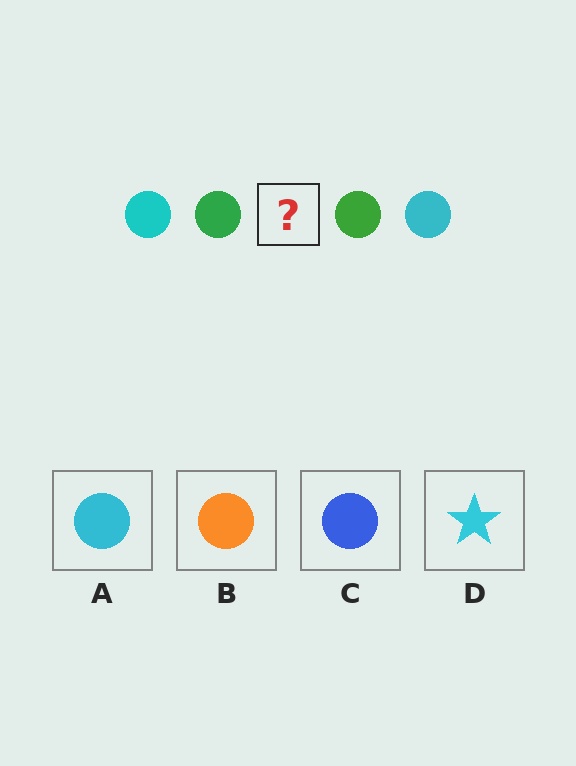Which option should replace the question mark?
Option A.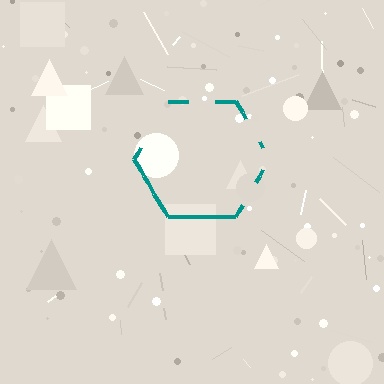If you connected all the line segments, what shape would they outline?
They would outline a hexagon.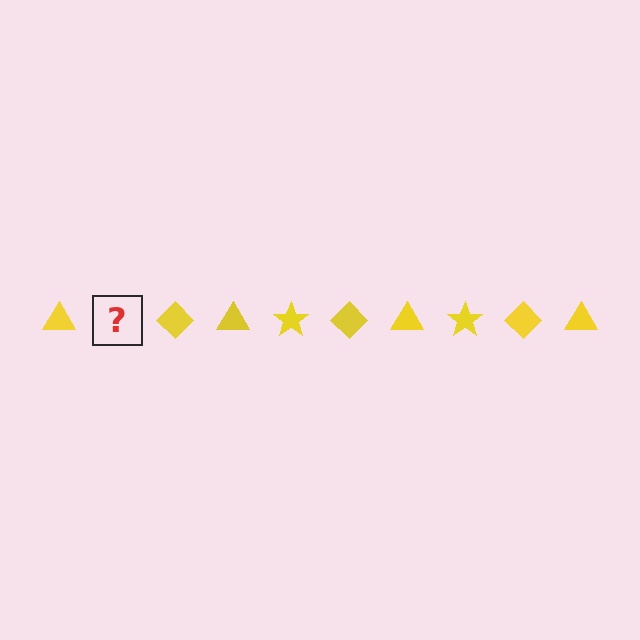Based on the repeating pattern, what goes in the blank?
The blank should be a yellow star.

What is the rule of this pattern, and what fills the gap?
The rule is that the pattern cycles through triangle, star, diamond shapes in yellow. The gap should be filled with a yellow star.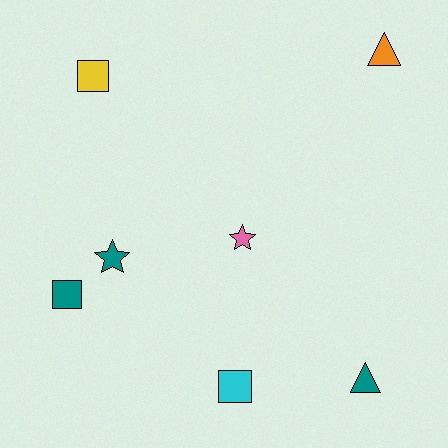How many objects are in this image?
There are 7 objects.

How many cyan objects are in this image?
There is 1 cyan object.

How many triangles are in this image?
There are 2 triangles.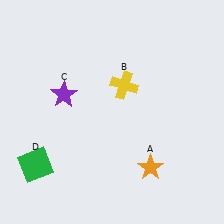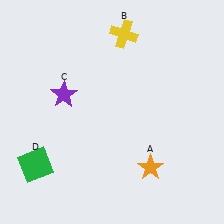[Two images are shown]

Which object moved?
The yellow cross (B) moved up.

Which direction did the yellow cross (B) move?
The yellow cross (B) moved up.